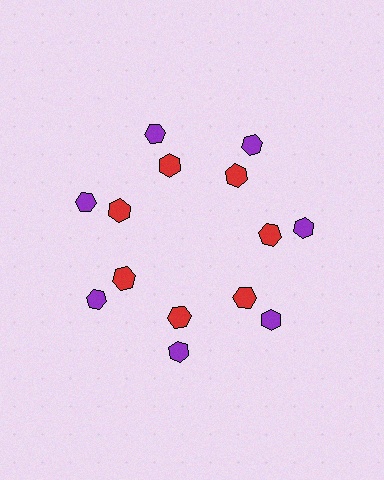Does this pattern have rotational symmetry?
Yes, this pattern has 7-fold rotational symmetry. It looks the same after rotating 51 degrees around the center.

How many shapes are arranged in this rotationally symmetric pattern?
There are 14 shapes, arranged in 7 groups of 2.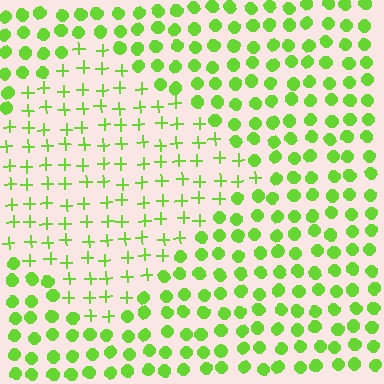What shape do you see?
I see a diamond.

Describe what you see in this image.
The image is filled with small lime elements arranged in a uniform grid. A diamond-shaped region contains plus signs, while the surrounding area contains circles. The boundary is defined purely by the change in element shape.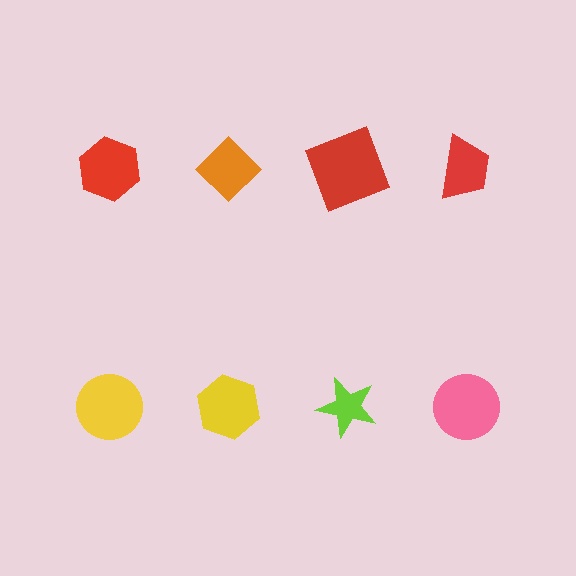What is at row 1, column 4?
A red trapezoid.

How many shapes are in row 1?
4 shapes.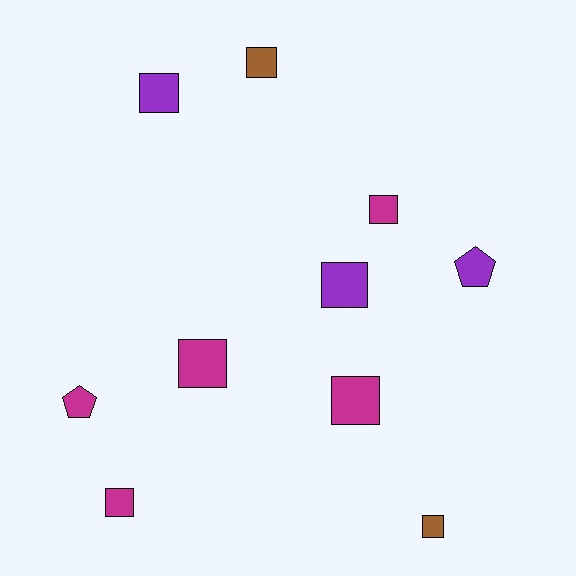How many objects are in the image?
There are 10 objects.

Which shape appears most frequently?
Square, with 8 objects.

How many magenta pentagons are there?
There is 1 magenta pentagon.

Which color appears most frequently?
Magenta, with 5 objects.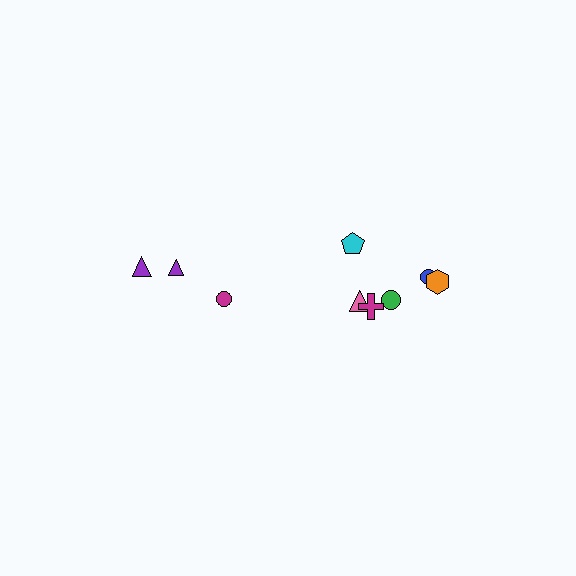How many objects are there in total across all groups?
There are 9 objects.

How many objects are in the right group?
There are 6 objects.